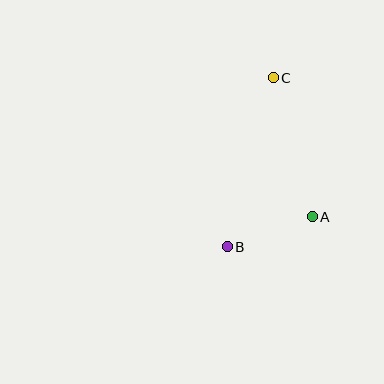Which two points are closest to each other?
Points A and B are closest to each other.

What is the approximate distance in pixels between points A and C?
The distance between A and C is approximately 144 pixels.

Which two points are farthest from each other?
Points B and C are farthest from each other.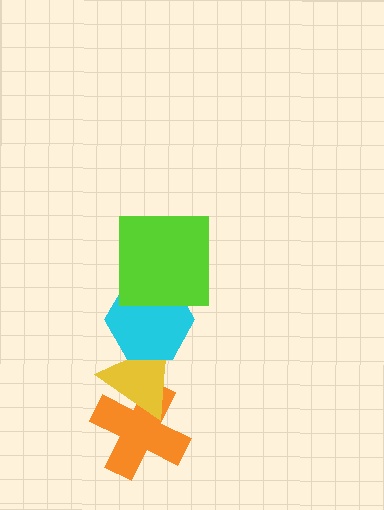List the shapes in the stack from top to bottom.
From top to bottom: the lime square, the cyan hexagon, the yellow triangle, the orange cross.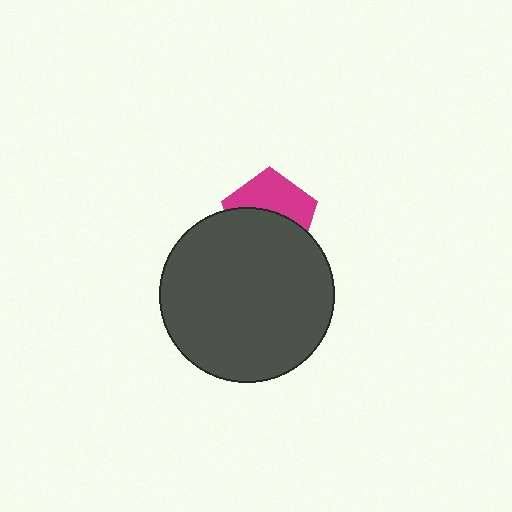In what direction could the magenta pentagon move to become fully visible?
The magenta pentagon could move up. That would shift it out from behind the dark gray circle entirely.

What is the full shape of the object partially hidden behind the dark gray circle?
The partially hidden object is a magenta pentagon.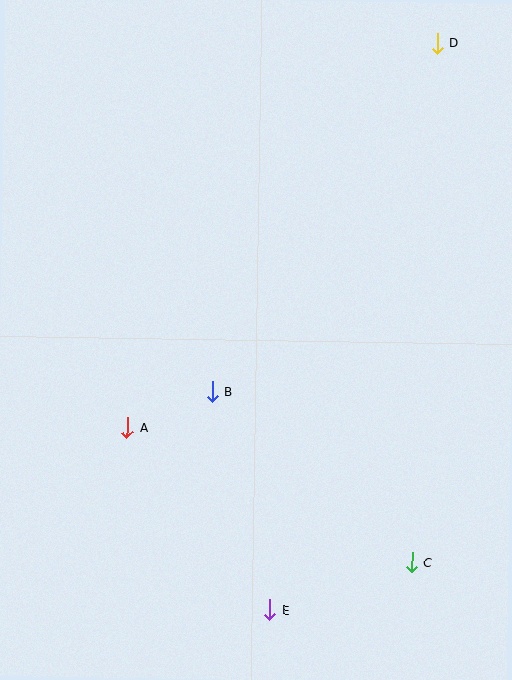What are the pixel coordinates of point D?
Point D is at (437, 43).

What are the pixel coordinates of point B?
Point B is at (212, 392).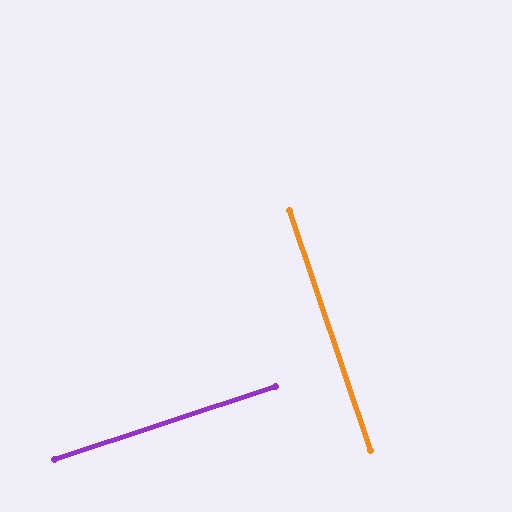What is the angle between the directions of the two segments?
Approximately 89 degrees.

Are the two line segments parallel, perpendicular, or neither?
Perpendicular — they meet at approximately 89°.